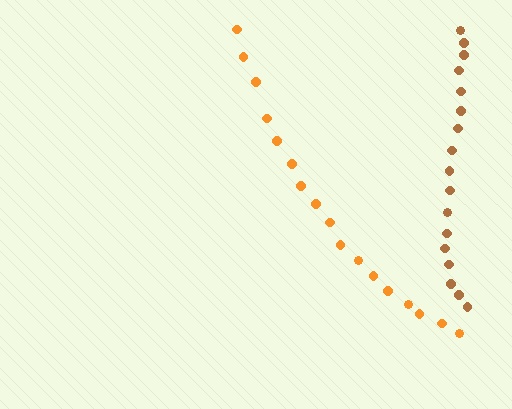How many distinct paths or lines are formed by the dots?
There are 2 distinct paths.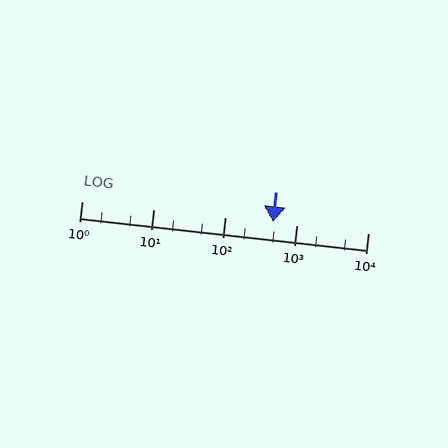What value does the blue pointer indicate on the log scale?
The pointer indicates approximately 470.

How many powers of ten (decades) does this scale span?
The scale spans 4 decades, from 1 to 10000.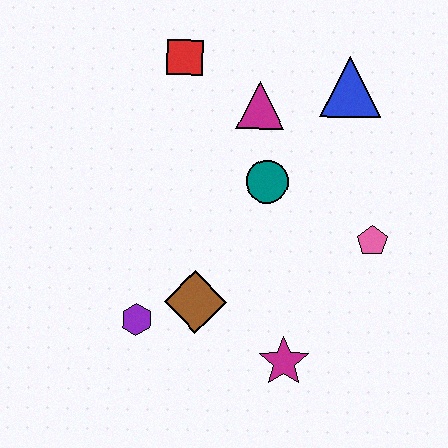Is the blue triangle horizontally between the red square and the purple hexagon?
No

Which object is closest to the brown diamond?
The purple hexagon is closest to the brown diamond.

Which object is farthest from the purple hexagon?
The blue triangle is farthest from the purple hexagon.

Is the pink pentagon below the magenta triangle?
Yes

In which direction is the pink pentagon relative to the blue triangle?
The pink pentagon is below the blue triangle.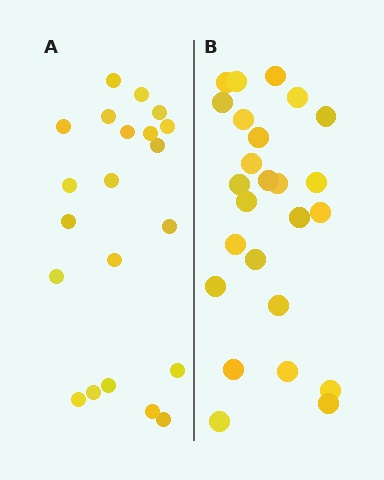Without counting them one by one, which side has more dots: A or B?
Region B (the right region) has more dots.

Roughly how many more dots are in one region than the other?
Region B has about 4 more dots than region A.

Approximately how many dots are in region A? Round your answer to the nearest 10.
About 20 dots. (The exact count is 21, which rounds to 20.)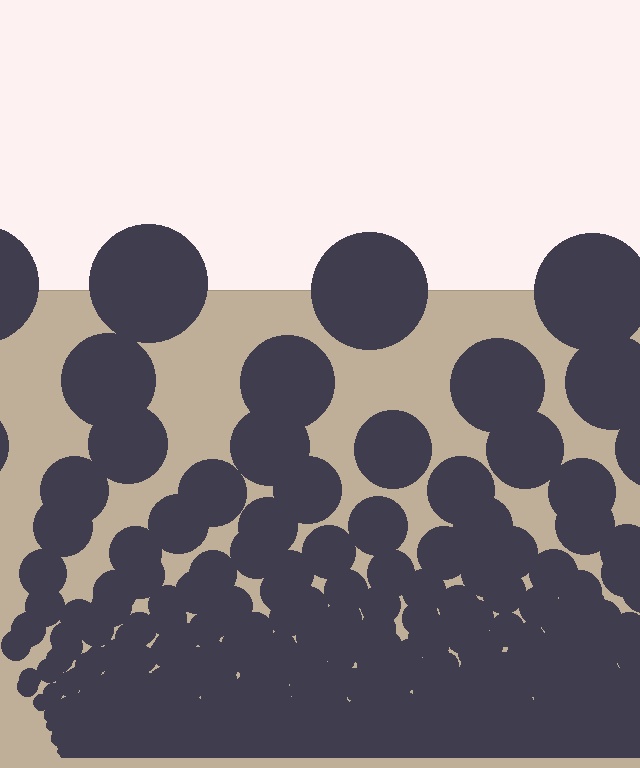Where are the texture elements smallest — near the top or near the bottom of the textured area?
Near the bottom.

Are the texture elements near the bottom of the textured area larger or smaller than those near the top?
Smaller. The gradient is inverted — elements near the bottom are smaller and denser.